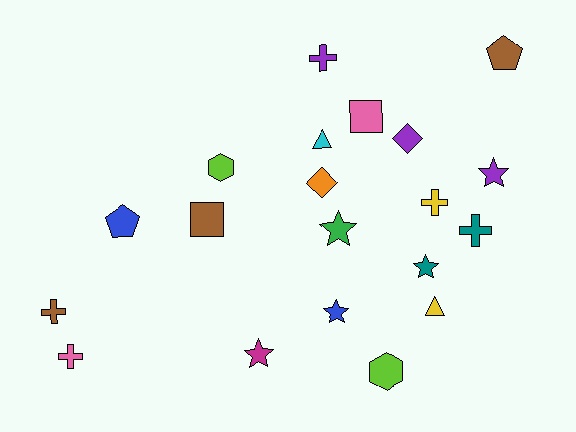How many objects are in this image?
There are 20 objects.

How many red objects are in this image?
There are no red objects.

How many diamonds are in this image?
There are 2 diamonds.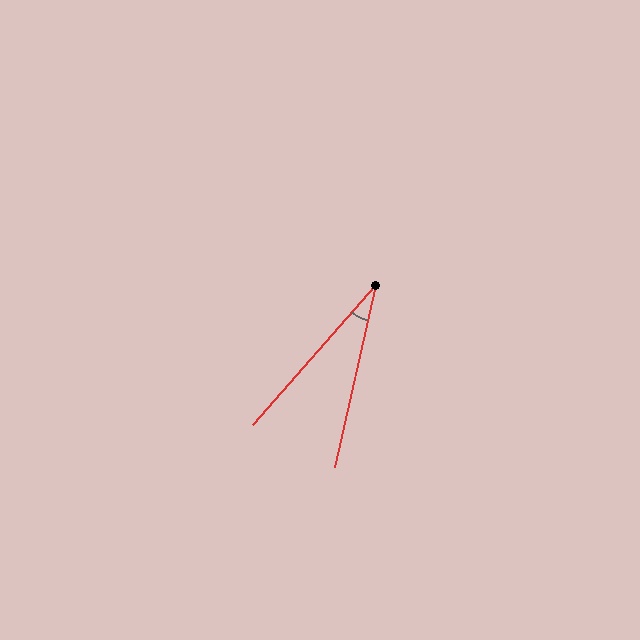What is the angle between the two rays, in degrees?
Approximately 28 degrees.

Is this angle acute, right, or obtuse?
It is acute.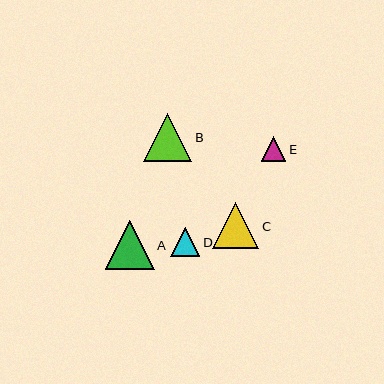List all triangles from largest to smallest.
From largest to smallest: A, B, C, D, E.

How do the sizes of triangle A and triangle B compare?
Triangle A and triangle B are approximately the same size.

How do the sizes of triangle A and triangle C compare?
Triangle A and triangle C are approximately the same size.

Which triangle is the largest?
Triangle A is the largest with a size of approximately 49 pixels.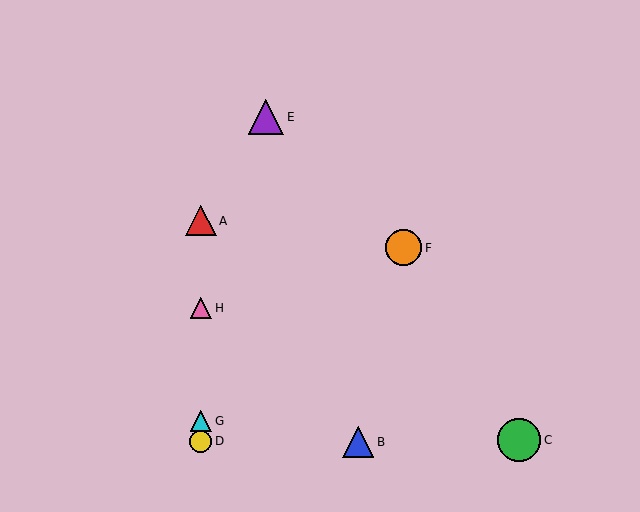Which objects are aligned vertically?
Objects A, D, G, H are aligned vertically.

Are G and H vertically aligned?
Yes, both are at x≈201.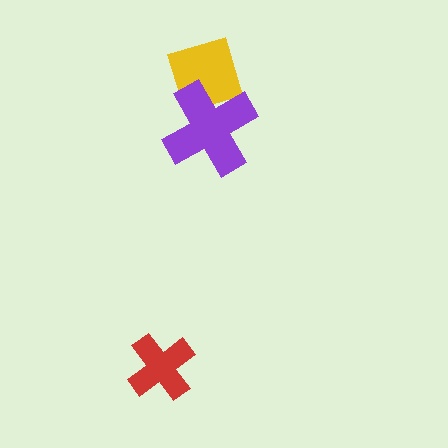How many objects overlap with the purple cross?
1 object overlaps with the purple cross.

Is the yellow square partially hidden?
Yes, it is partially covered by another shape.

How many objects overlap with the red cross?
0 objects overlap with the red cross.